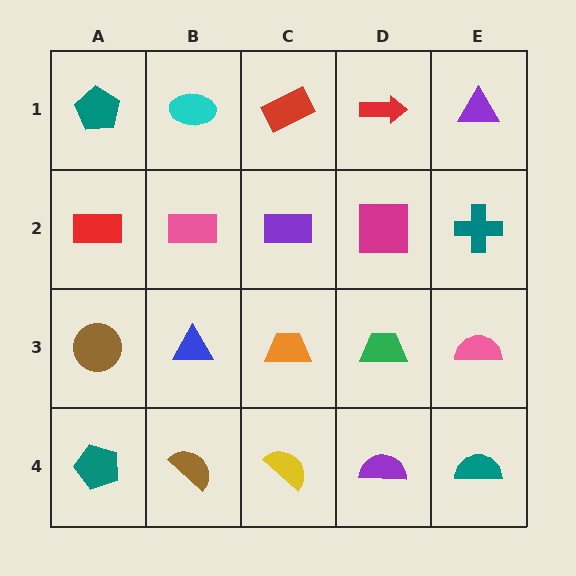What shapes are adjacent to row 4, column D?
A green trapezoid (row 3, column D), a yellow semicircle (row 4, column C), a teal semicircle (row 4, column E).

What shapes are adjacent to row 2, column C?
A red rectangle (row 1, column C), an orange trapezoid (row 3, column C), a pink rectangle (row 2, column B), a magenta square (row 2, column D).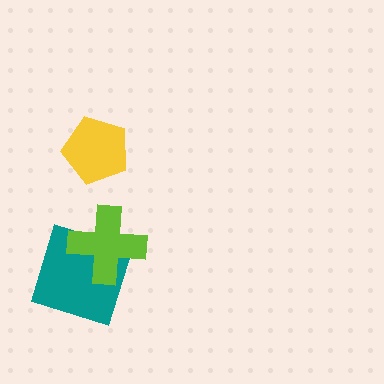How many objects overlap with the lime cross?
1 object overlaps with the lime cross.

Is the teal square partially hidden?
Yes, it is partially covered by another shape.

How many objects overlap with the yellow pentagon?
0 objects overlap with the yellow pentagon.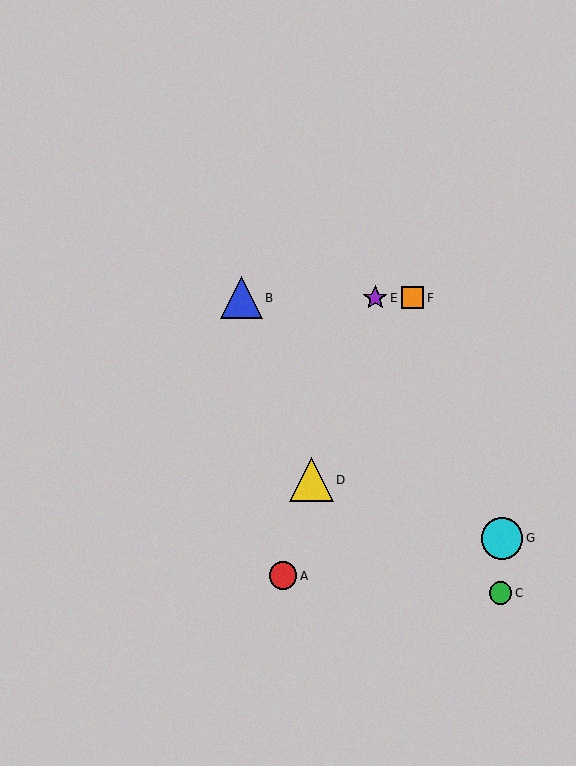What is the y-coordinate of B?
Object B is at y≈298.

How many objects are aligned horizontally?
3 objects (B, E, F) are aligned horizontally.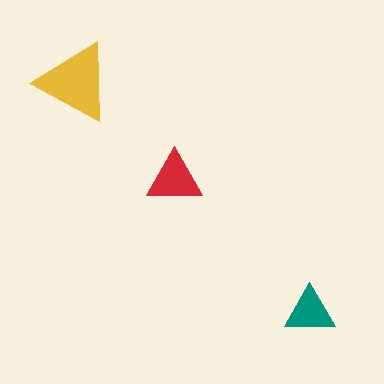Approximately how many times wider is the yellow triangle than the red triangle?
About 1.5 times wider.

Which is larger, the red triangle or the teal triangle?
The red one.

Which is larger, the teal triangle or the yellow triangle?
The yellow one.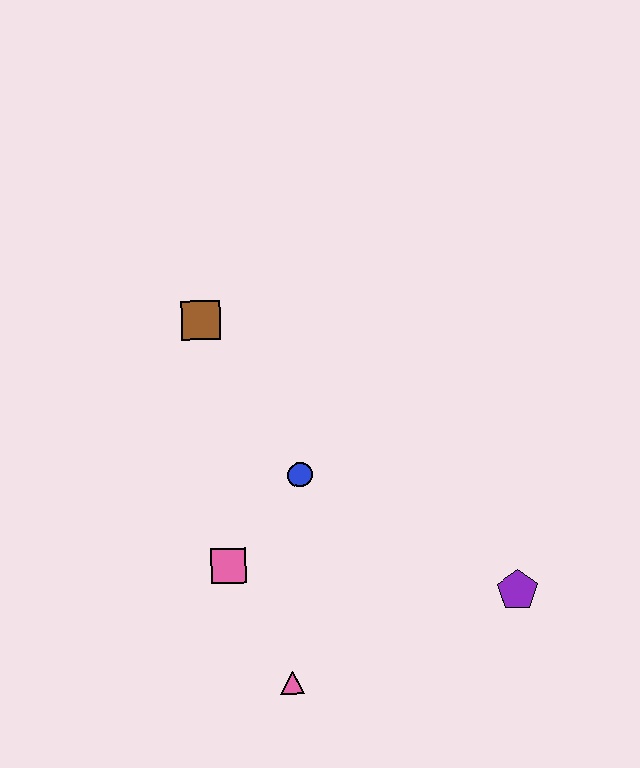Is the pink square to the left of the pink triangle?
Yes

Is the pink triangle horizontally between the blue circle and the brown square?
Yes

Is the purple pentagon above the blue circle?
No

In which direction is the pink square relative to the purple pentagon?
The pink square is to the left of the purple pentagon.